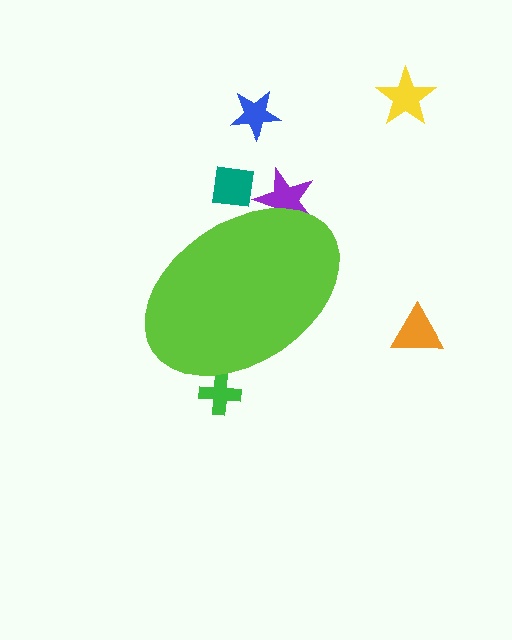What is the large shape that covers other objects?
A lime ellipse.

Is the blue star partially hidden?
No, the blue star is fully visible.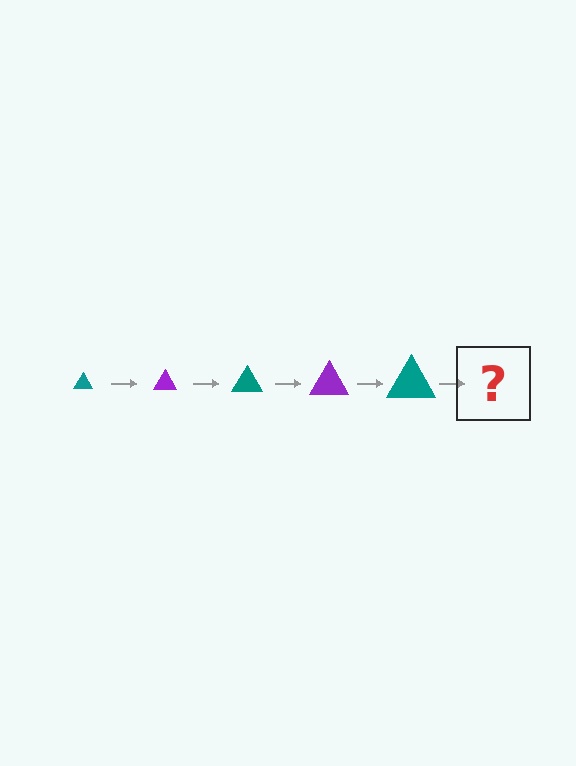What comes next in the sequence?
The next element should be a purple triangle, larger than the previous one.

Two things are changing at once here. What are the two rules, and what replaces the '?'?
The two rules are that the triangle grows larger each step and the color cycles through teal and purple. The '?' should be a purple triangle, larger than the previous one.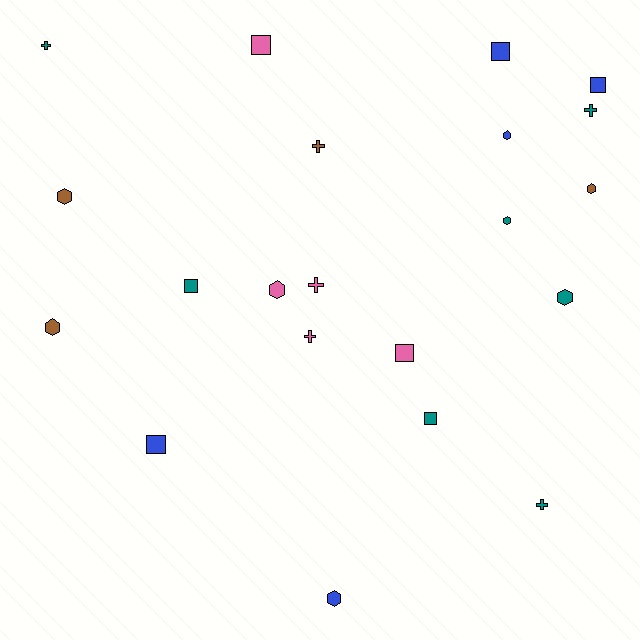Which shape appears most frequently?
Hexagon, with 8 objects.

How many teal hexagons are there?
There are 2 teal hexagons.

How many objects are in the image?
There are 21 objects.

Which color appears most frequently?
Teal, with 7 objects.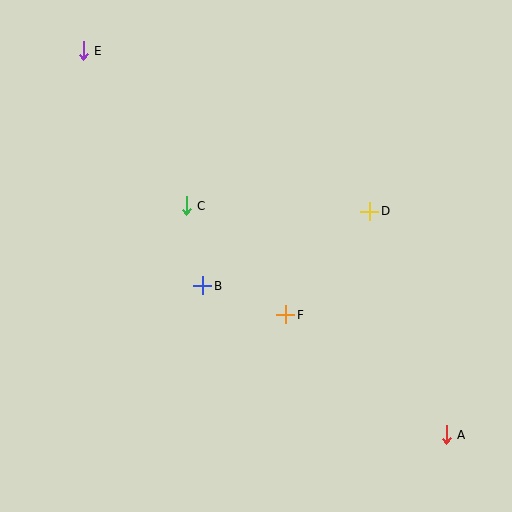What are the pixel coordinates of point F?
Point F is at (286, 315).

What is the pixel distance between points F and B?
The distance between F and B is 88 pixels.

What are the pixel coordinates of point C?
Point C is at (186, 206).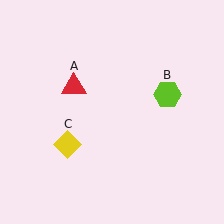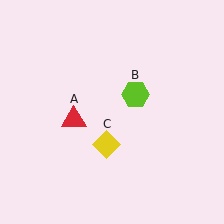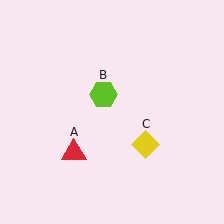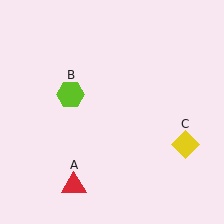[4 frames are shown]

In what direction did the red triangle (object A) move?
The red triangle (object A) moved down.